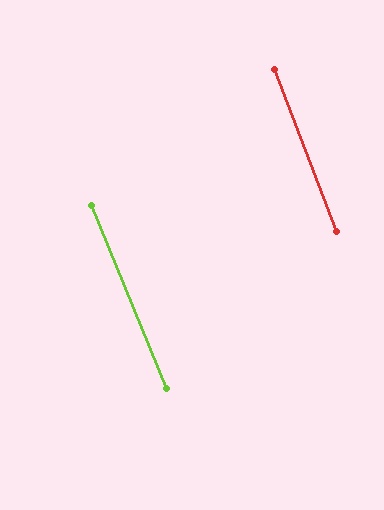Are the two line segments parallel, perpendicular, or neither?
Parallel — their directions differ by only 1.3°.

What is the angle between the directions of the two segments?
Approximately 1 degree.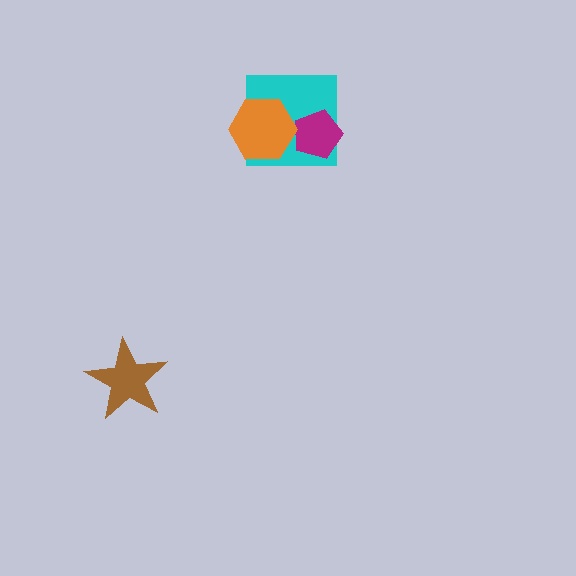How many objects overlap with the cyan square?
2 objects overlap with the cyan square.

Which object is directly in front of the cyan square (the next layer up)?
The magenta pentagon is directly in front of the cyan square.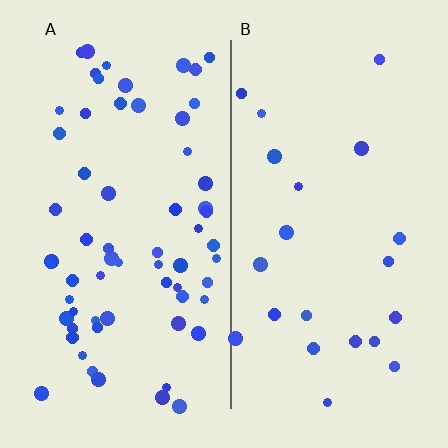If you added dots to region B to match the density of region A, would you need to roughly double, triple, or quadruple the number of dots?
Approximately triple.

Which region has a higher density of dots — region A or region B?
A (the left).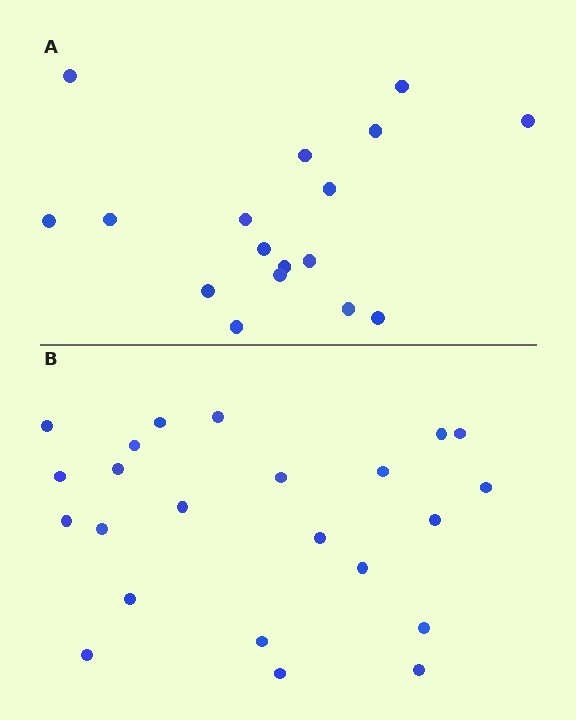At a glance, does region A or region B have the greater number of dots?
Region B (the bottom region) has more dots.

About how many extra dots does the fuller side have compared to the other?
Region B has about 6 more dots than region A.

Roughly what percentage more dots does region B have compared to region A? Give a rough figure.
About 35% more.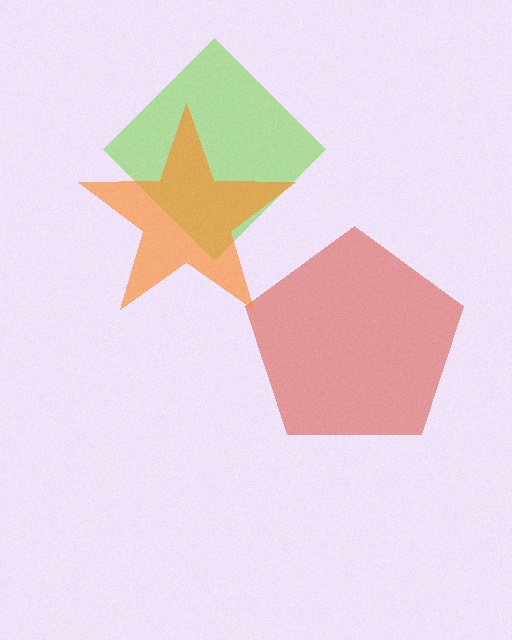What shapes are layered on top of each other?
The layered shapes are: a lime diamond, a red pentagon, an orange star.